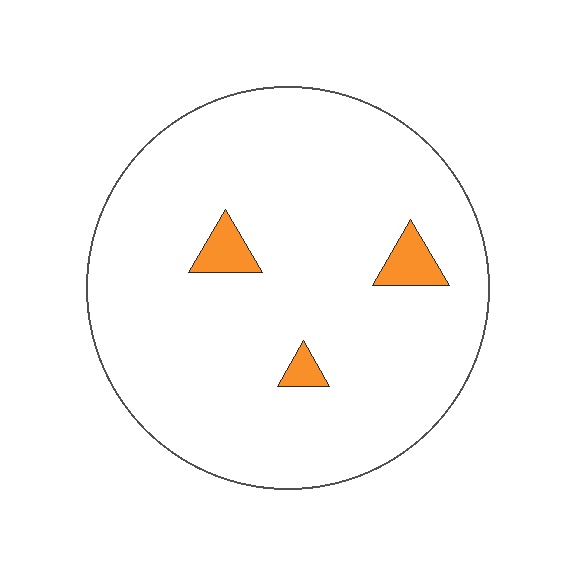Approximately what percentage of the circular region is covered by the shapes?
Approximately 5%.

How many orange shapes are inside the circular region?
3.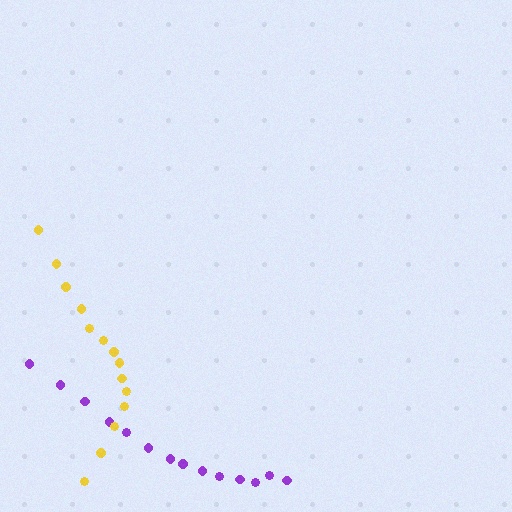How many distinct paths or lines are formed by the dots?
There are 2 distinct paths.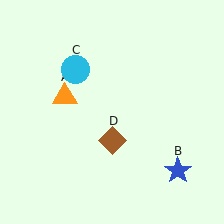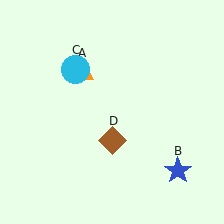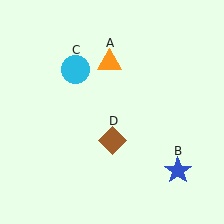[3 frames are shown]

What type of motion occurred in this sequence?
The orange triangle (object A) rotated clockwise around the center of the scene.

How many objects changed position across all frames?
1 object changed position: orange triangle (object A).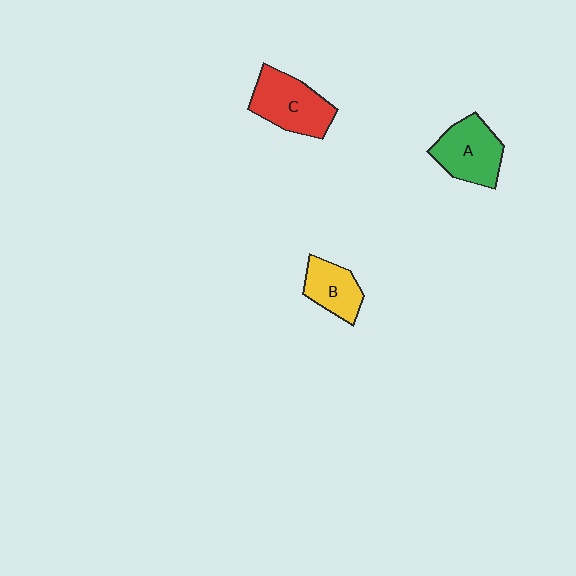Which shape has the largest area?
Shape C (red).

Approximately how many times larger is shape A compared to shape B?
Approximately 1.4 times.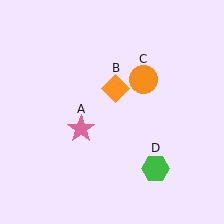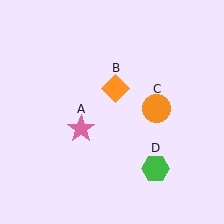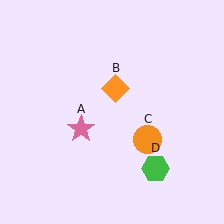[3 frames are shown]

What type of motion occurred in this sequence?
The orange circle (object C) rotated clockwise around the center of the scene.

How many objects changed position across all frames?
1 object changed position: orange circle (object C).